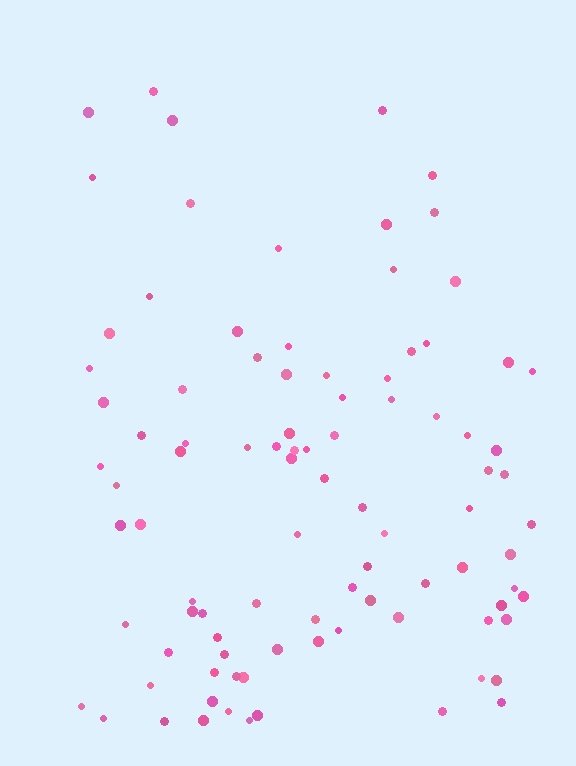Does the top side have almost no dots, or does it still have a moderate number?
Still a moderate number, just noticeably fewer than the bottom.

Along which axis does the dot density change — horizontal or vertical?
Vertical.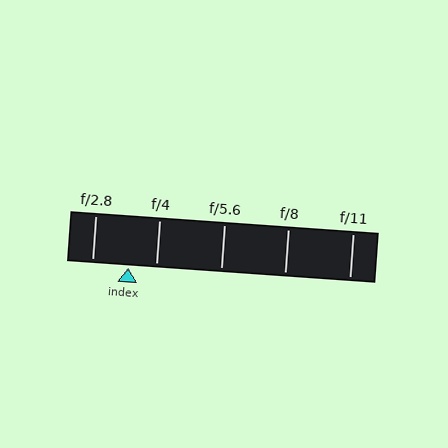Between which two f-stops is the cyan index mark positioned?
The index mark is between f/2.8 and f/4.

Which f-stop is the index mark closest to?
The index mark is closest to f/4.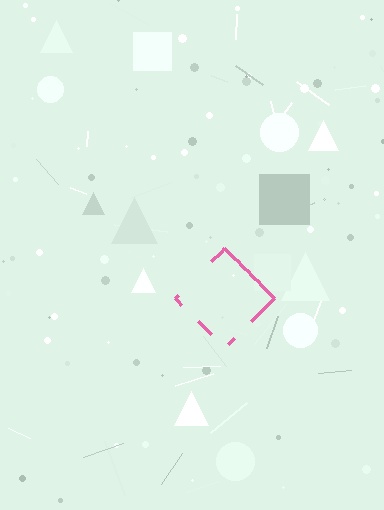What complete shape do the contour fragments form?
The contour fragments form a diamond.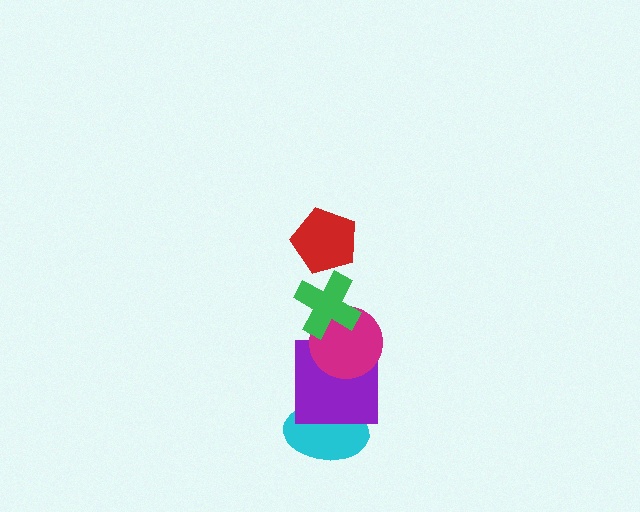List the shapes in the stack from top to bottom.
From top to bottom: the red pentagon, the green cross, the magenta circle, the purple square, the cyan ellipse.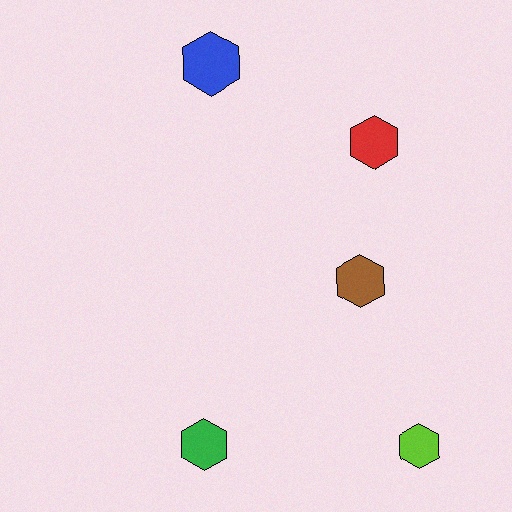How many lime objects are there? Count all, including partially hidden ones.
There is 1 lime object.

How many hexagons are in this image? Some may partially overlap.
There are 5 hexagons.